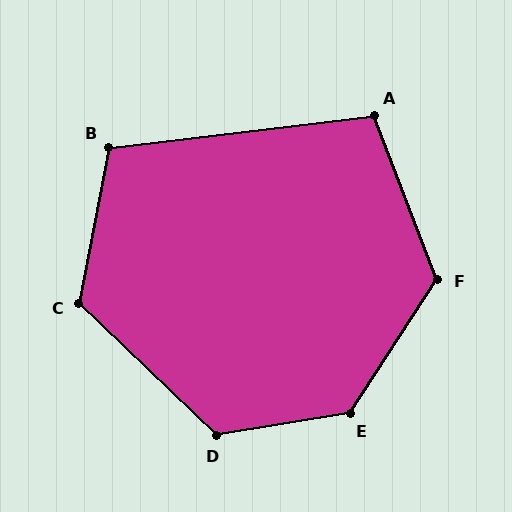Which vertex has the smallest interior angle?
A, at approximately 105 degrees.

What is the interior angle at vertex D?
Approximately 127 degrees (obtuse).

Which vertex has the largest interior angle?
E, at approximately 132 degrees.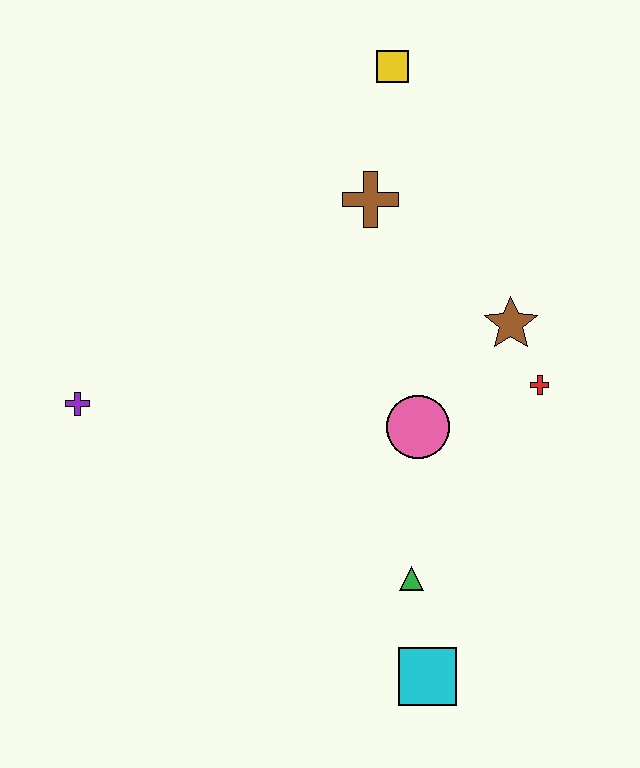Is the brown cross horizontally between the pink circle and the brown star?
No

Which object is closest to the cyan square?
The green triangle is closest to the cyan square.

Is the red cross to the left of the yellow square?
No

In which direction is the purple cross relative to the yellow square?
The purple cross is below the yellow square.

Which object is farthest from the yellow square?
The cyan square is farthest from the yellow square.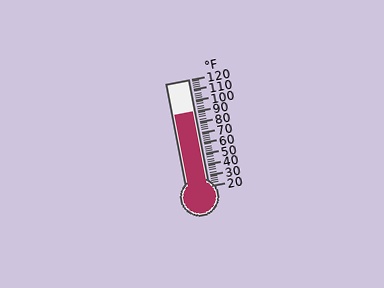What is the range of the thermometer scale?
The thermometer scale ranges from 20°F to 120°F.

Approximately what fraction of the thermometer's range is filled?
The thermometer is filled to approximately 70% of its range.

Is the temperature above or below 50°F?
The temperature is above 50°F.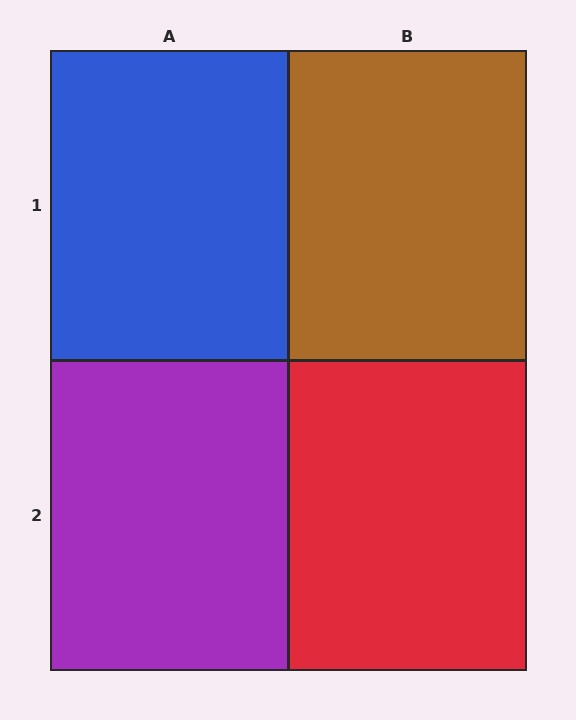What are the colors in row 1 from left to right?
Blue, brown.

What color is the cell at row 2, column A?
Purple.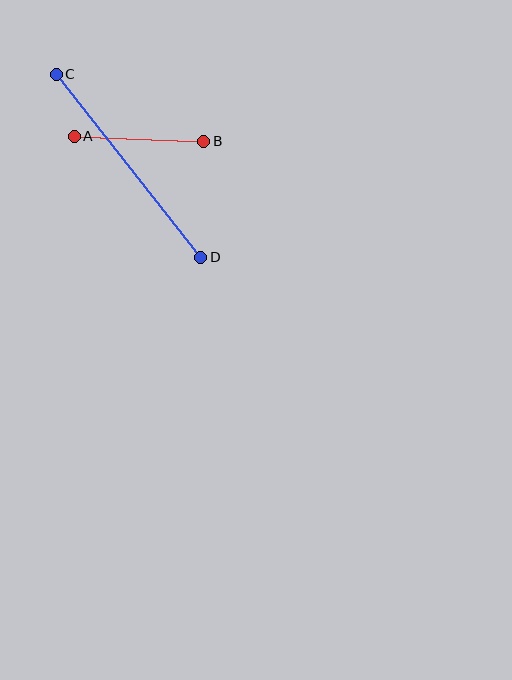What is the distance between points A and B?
The distance is approximately 130 pixels.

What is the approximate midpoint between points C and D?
The midpoint is at approximately (128, 166) pixels.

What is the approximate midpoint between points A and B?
The midpoint is at approximately (139, 139) pixels.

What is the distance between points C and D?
The distance is approximately 233 pixels.